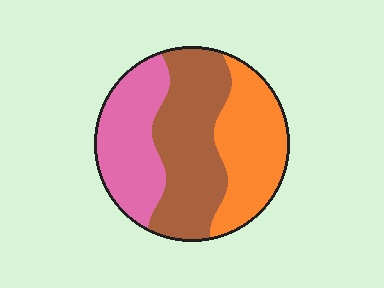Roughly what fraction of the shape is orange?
Orange takes up about one third (1/3) of the shape.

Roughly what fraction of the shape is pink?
Pink covers about 30% of the shape.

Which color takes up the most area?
Brown, at roughly 40%.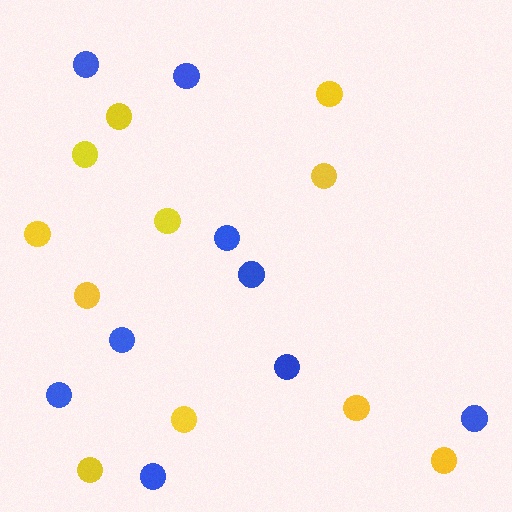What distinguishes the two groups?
There are 2 groups: one group of yellow circles (11) and one group of blue circles (9).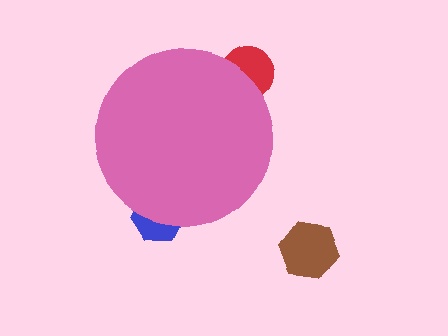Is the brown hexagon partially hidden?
No, the brown hexagon is fully visible.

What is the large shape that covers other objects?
A pink circle.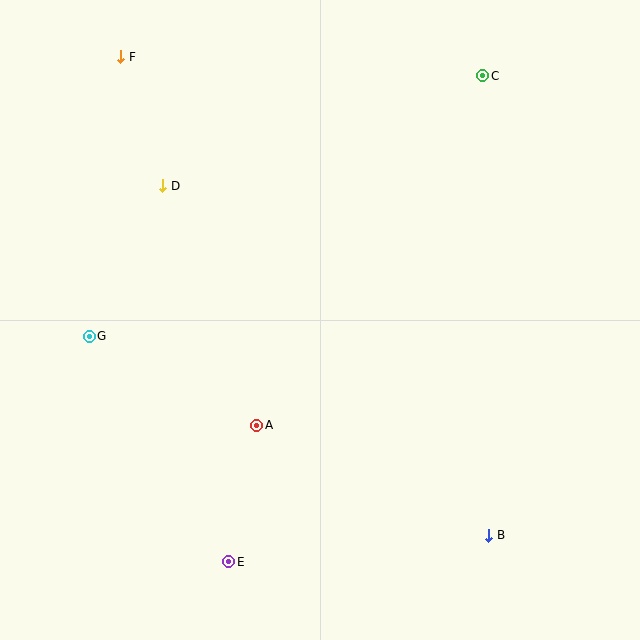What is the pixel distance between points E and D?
The distance between E and D is 382 pixels.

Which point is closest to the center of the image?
Point A at (257, 425) is closest to the center.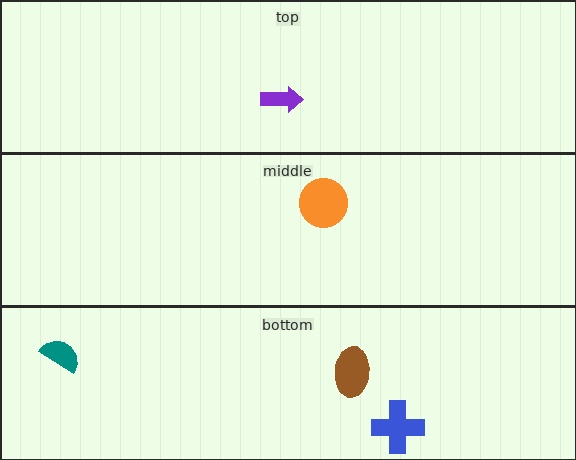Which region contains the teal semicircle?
The bottom region.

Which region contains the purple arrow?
The top region.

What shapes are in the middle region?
The orange circle.